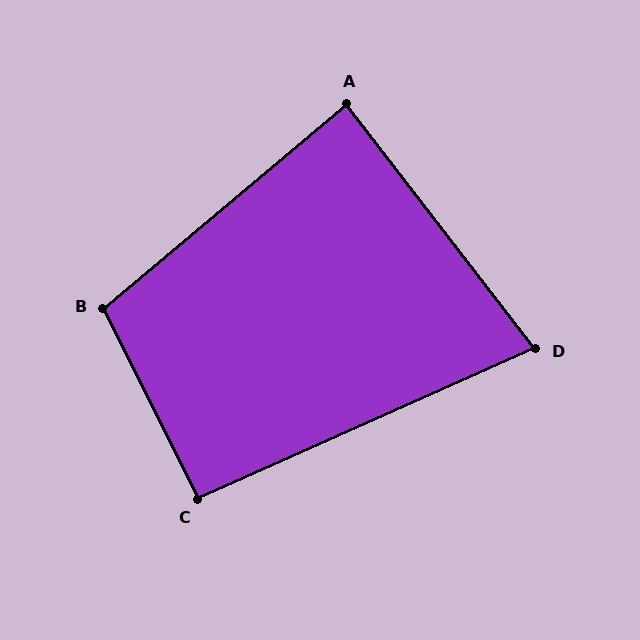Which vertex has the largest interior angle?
B, at approximately 104 degrees.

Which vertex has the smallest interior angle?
D, at approximately 76 degrees.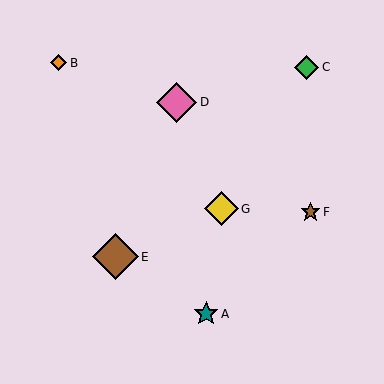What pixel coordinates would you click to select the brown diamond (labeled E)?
Click at (115, 257) to select the brown diamond E.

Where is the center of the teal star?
The center of the teal star is at (206, 314).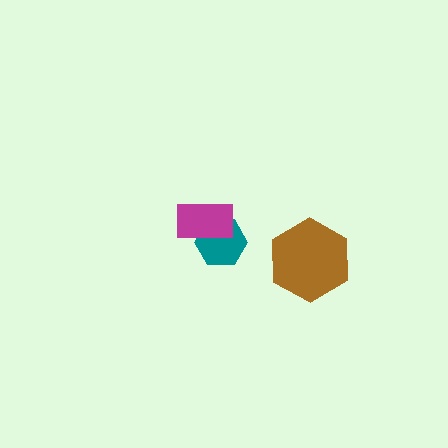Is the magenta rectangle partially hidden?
No, no other shape covers it.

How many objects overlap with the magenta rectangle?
1 object overlaps with the magenta rectangle.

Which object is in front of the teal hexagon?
The magenta rectangle is in front of the teal hexagon.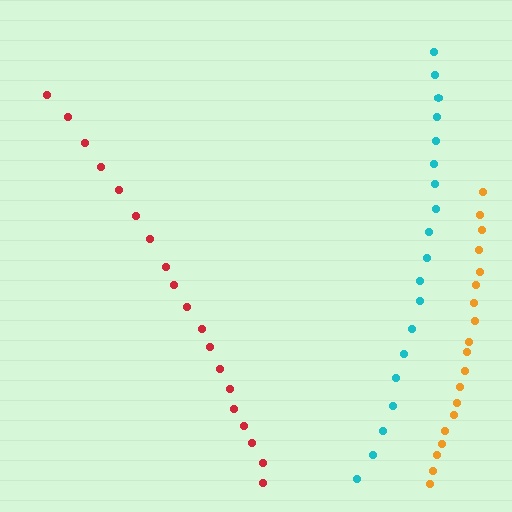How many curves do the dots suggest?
There are 3 distinct paths.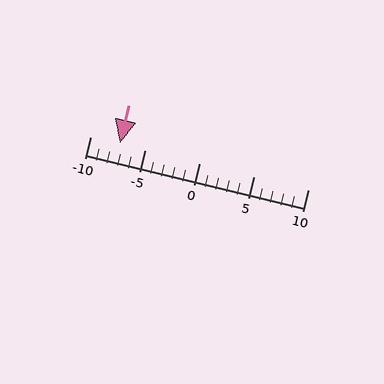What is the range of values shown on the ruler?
The ruler shows values from -10 to 10.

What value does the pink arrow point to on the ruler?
The pink arrow points to approximately -7.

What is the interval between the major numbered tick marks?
The major tick marks are spaced 5 units apart.